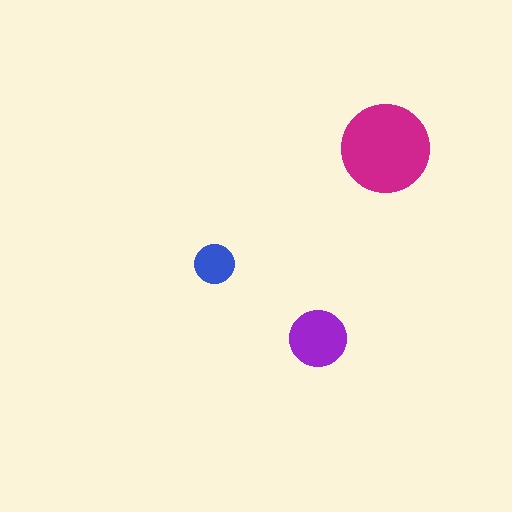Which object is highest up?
The magenta circle is topmost.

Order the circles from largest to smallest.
the magenta one, the purple one, the blue one.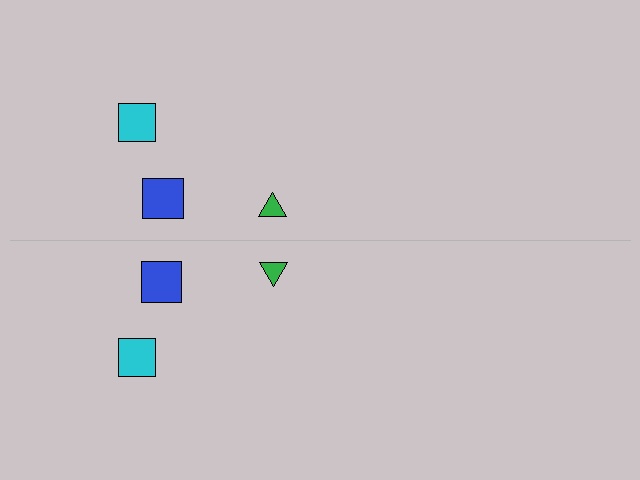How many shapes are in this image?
There are 6 shapes in this image.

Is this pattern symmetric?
Yes, this pattern has bilateral (reflection) symmetry.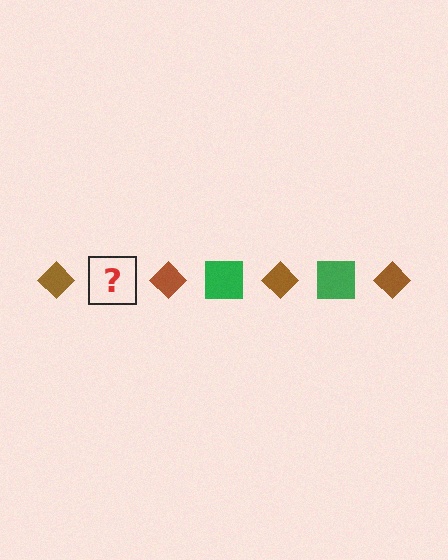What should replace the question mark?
The question mark should be replaced with a green square.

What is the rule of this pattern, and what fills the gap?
The rule is that the pattern alternates between brown diamond and green square. The gap should be filled with a green square.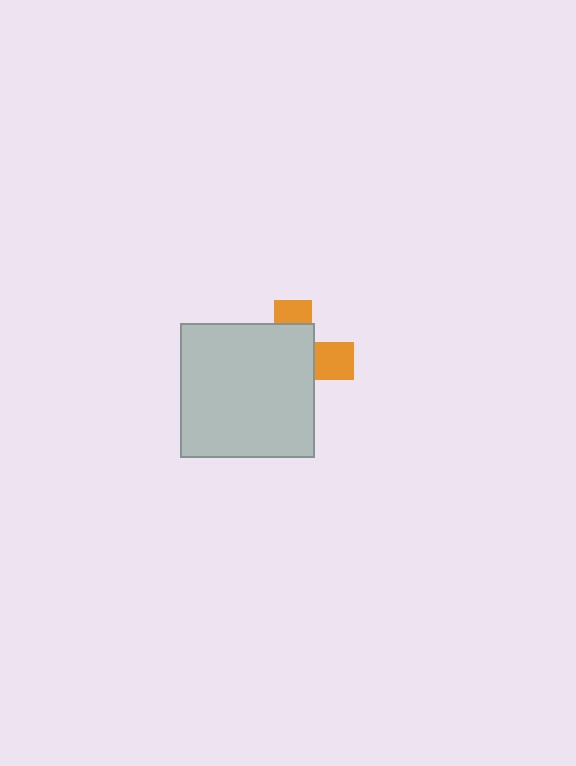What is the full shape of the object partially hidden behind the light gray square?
The partially hidden object is an orange cross.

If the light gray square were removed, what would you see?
You would see the complete orange cross.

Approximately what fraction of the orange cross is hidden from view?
Roughly 70% of the orange cross is hidden behind the light gray square.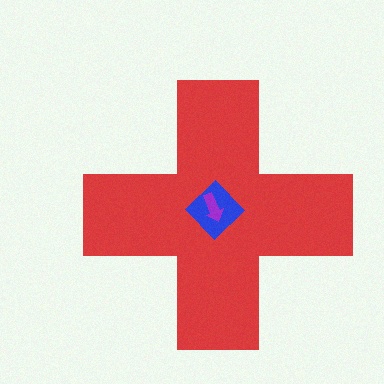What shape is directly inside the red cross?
The blue diamond.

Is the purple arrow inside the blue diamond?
Yes.